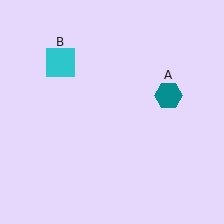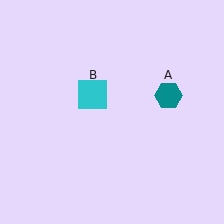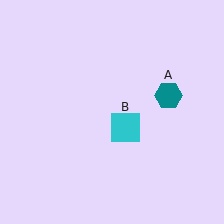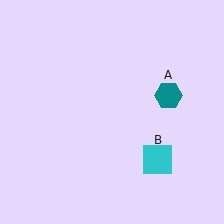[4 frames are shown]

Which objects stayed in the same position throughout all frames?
Teal hexagon (object A) remained stationary.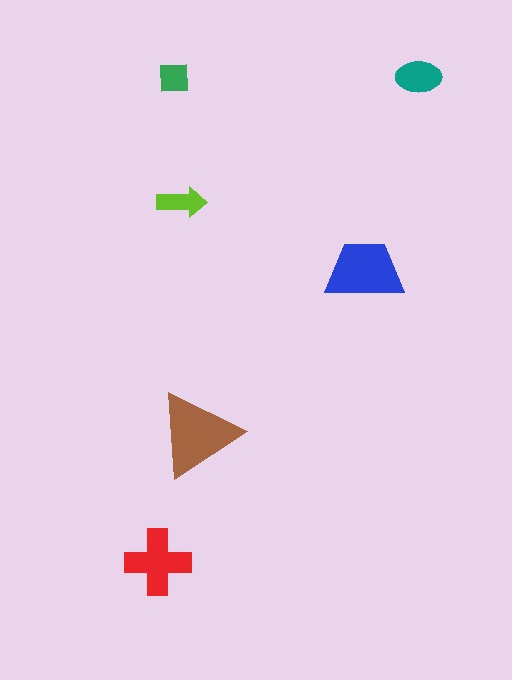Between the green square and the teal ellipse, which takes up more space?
The teal ellipse.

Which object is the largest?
The brown triangle.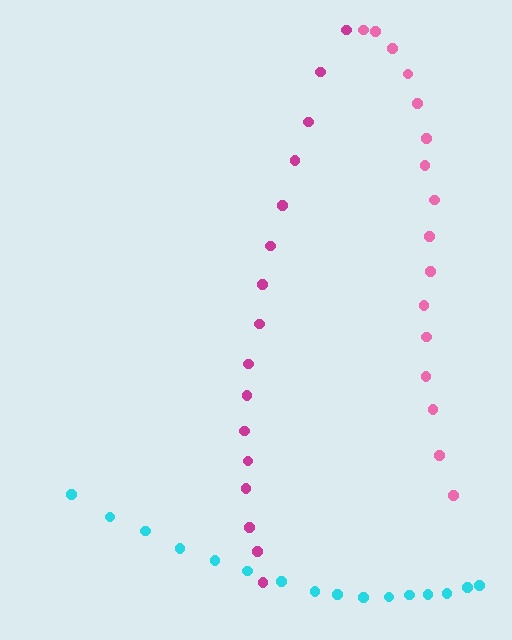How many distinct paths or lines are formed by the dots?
There are 3 distinct paths.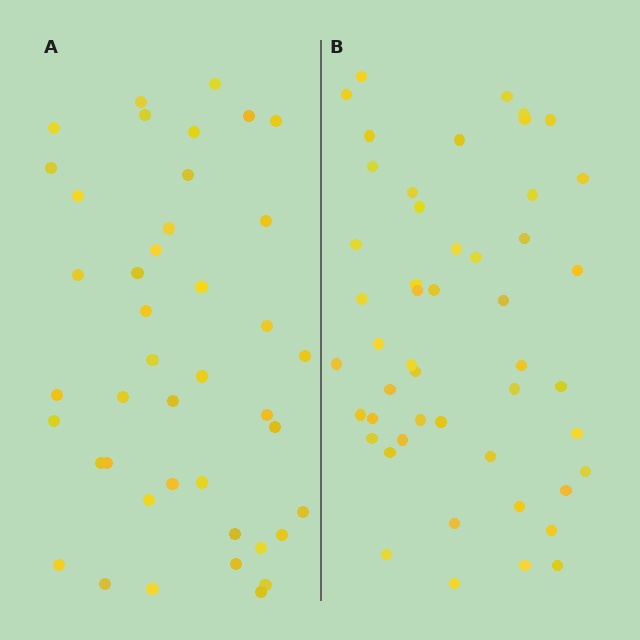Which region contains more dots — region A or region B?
Region B (the right region) has more dots.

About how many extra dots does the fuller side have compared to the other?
Region B has roughly 8 or so more dots than region A.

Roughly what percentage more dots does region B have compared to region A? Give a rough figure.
About 15% more.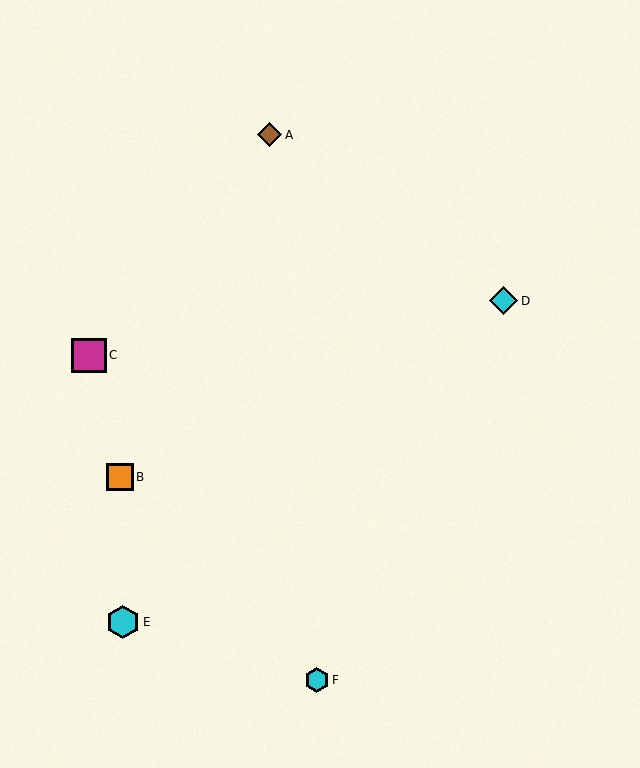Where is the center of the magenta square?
The center of the magenta square is at (89, 355).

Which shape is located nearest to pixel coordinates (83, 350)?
The magenta square (labeled C) at (89, 355) is nearest to that location.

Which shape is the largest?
The magenta square (labeled C) is the largest.